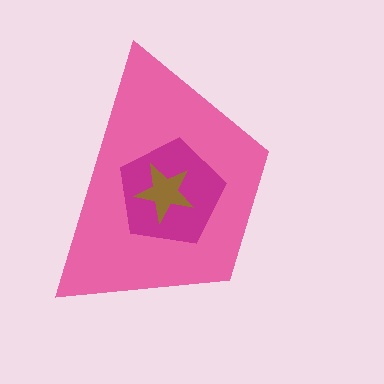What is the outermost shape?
The pink trapezoid.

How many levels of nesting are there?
3.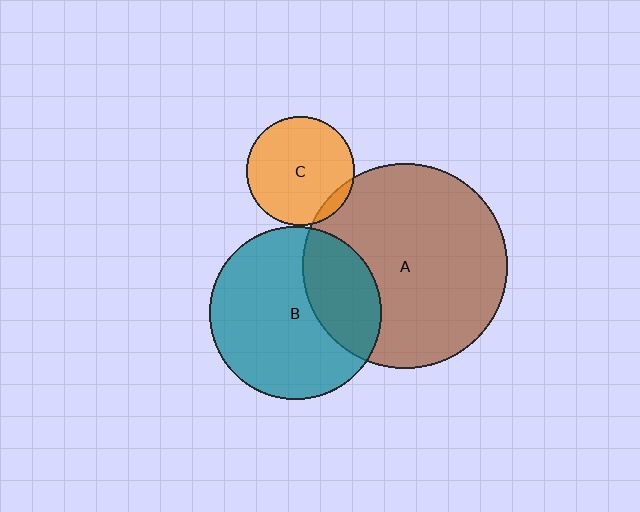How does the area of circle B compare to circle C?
Approximately 2.5 times.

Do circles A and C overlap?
Yes.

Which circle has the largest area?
Circle A (brown).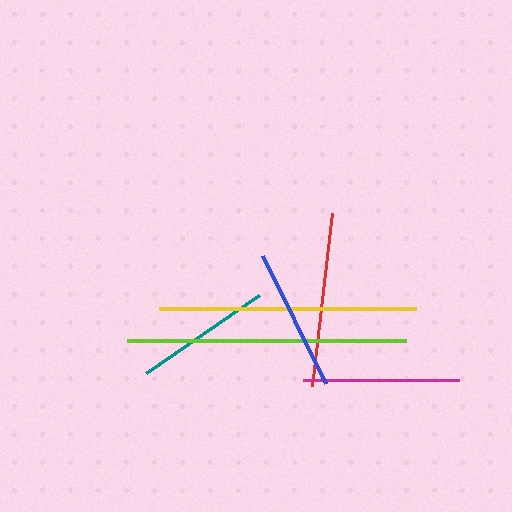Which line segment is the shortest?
The teal line is the shortest at approximately 138 pixels.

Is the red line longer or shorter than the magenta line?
The red line is longer than the magenta line.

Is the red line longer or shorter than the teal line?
The red line is longer than the teal line.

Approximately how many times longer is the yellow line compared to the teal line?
The yellow line is approximately 1.9 times the length of the teal line.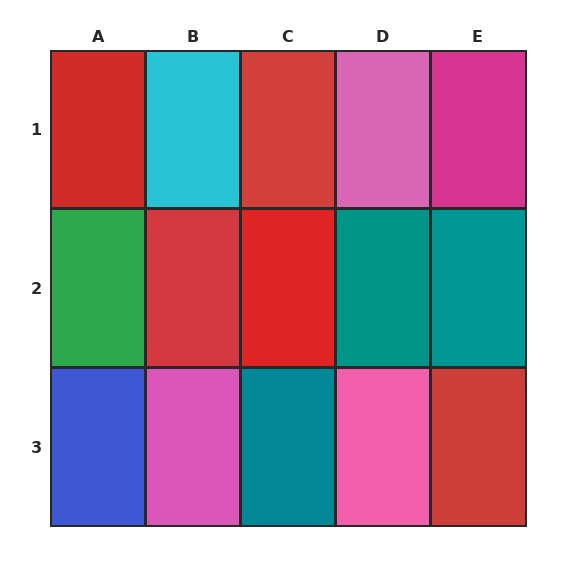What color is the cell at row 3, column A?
Blue.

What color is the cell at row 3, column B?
Pink.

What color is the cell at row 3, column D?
Pink.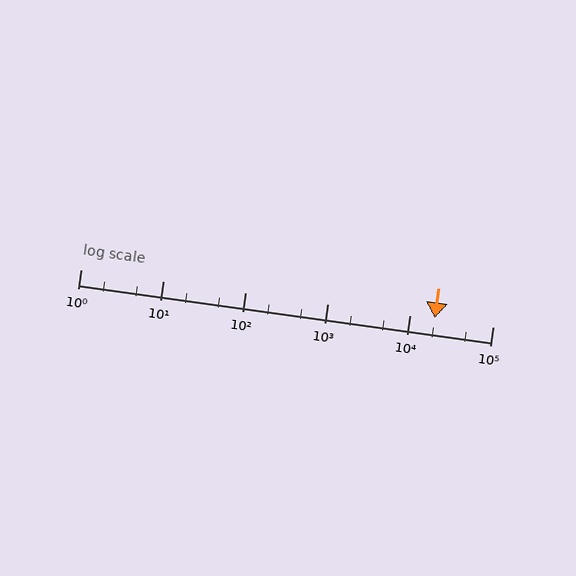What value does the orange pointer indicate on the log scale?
The pointer indicates approximately 20000.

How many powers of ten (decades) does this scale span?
The scale spans 5 decades, from 1 to 100000.